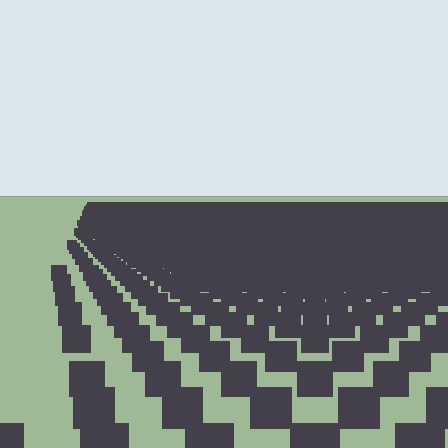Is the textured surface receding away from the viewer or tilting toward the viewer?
The surface is receding away from the viewer. Texture elements get smaller and denser toward the top.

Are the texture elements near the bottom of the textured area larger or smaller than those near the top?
Larger. Near the bottom, elements are closer to the viewer and appear at a bigger on-screen size.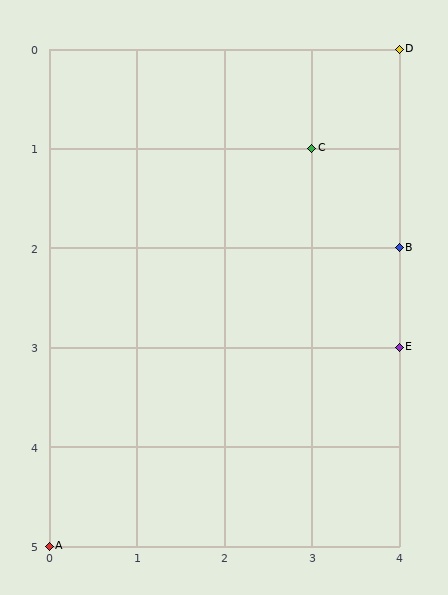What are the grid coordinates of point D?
Point D is at grid coordinates (4, 0).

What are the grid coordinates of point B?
Point B is at grid coordinates (4, 2).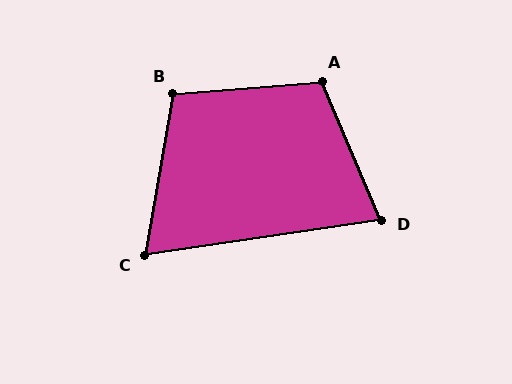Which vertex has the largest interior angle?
A, at approximately 108 degrees.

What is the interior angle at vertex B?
Approximately 105 degrees (obtuse).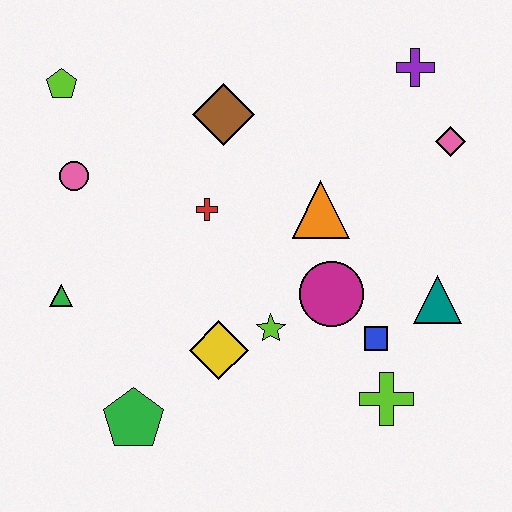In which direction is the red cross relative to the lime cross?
The red cross is above the lime cross.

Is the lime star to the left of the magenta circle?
Yes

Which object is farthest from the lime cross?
The lime pentagon is farthest from the lime cross.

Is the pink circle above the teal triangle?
Yes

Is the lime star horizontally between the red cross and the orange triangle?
Yes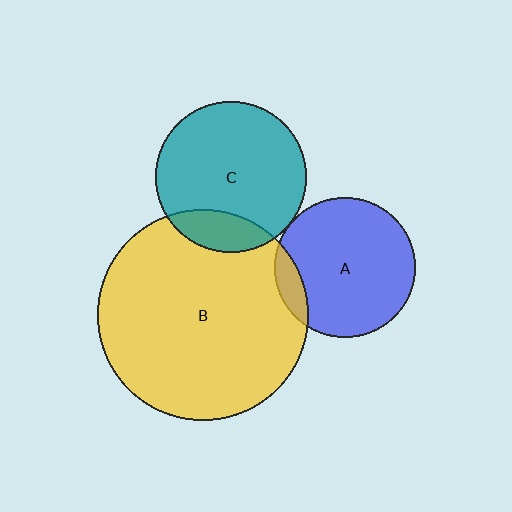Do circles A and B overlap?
Yes.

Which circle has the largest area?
Circle B (yellow).